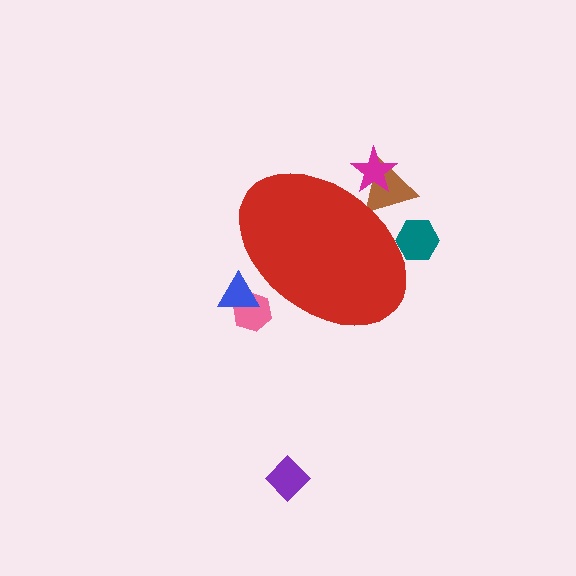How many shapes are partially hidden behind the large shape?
5 shapes are partially hidden.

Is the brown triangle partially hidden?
Yes, the brown triangle is partially hidden behind the red ellipse.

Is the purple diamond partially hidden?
No, the purple diamond is fully visible.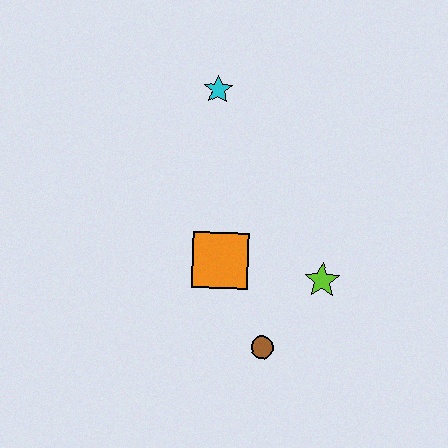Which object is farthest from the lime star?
The cyan star is farthest from the lime star.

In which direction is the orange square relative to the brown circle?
The orange square is above the brown circle.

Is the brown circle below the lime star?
Yes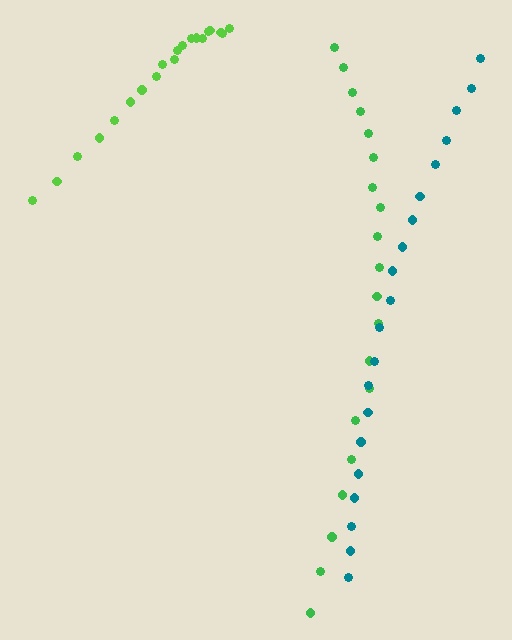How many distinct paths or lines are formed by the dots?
There are 3 distinct paths.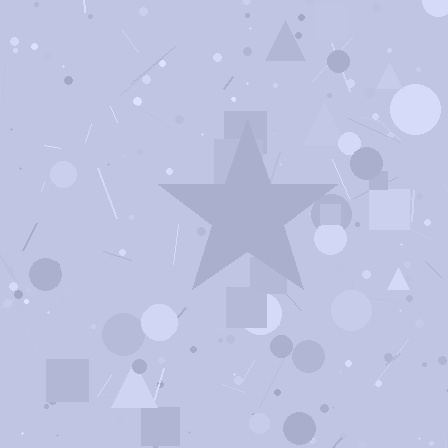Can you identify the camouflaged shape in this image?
The camouflaged shape is a star.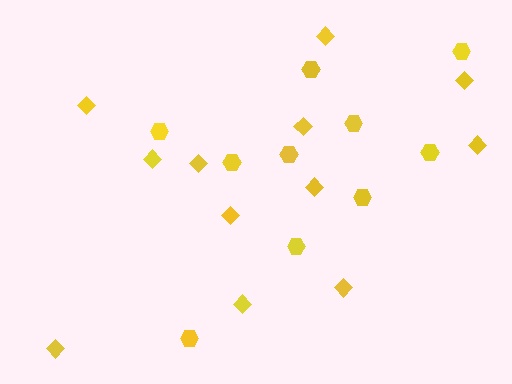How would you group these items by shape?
There are 2 groups: one group of hexagons (10) and one group of diamonds (12).